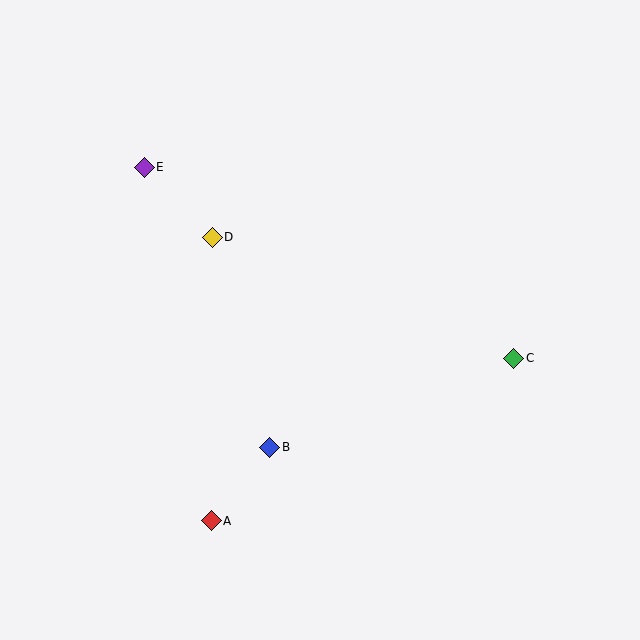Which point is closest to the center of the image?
Point D at (212, 237) is closest to the center.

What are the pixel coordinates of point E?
Point E is at (144, 167).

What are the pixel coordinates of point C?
Point C is at (514, 358).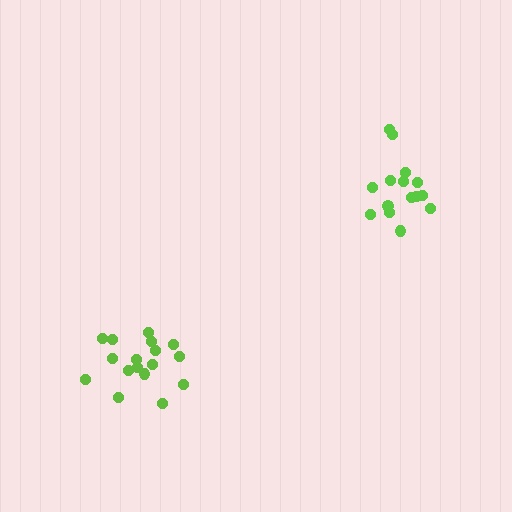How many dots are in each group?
Group 1: 17 dots, Group 2: 15 dots (32 total).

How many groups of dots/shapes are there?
There are 2 groups.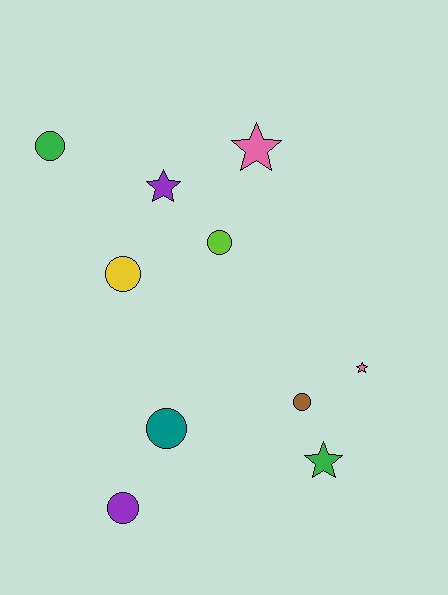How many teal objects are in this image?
There is 1 teal object.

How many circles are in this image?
There are 6 circles.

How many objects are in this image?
There are 10 objects.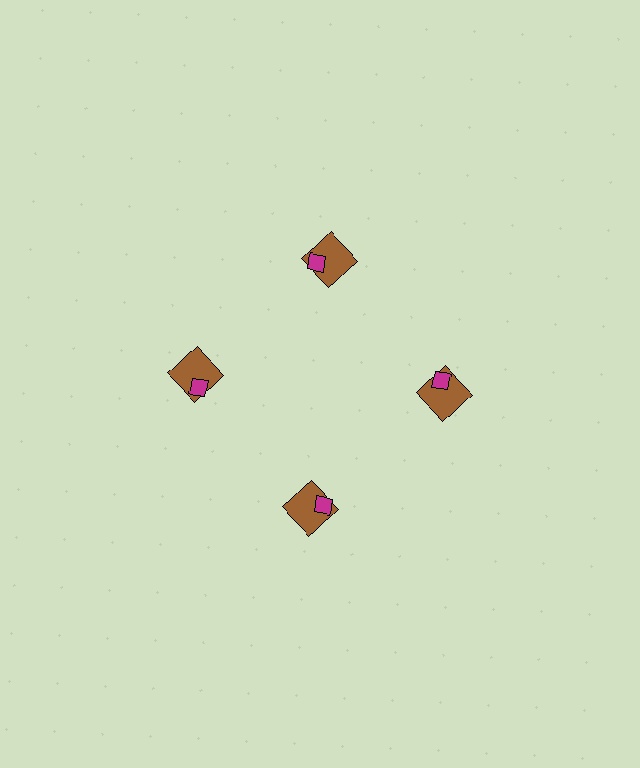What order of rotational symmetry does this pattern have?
This pattern has 4-fold rotational symmetry.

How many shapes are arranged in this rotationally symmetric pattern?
There are 8 shapes, arranged in 4 groups of 2.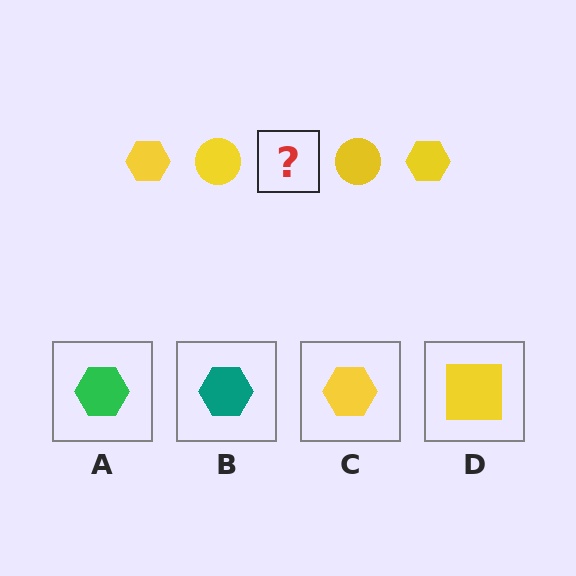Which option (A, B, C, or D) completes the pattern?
C.